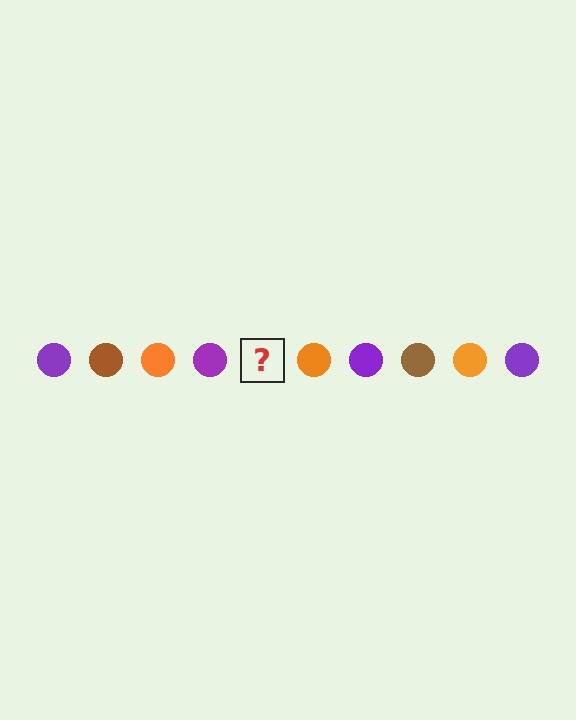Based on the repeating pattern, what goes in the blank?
The blank should be a brown circle.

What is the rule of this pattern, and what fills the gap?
The rule is that the pattern cycles through purple, brown, orange circles. The gap should be filled with a brown circle.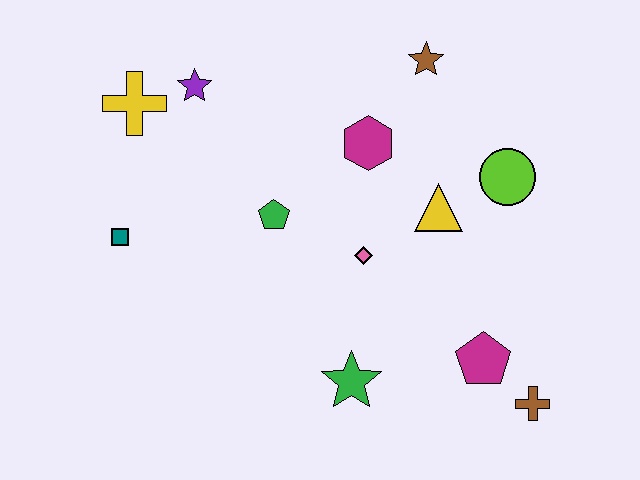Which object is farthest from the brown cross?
The yellow cross is farthest from the brown cross.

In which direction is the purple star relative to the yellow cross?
The purple star is to the right of the yellow cross.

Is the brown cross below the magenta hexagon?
Yes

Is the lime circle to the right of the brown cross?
No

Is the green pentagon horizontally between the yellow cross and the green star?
Yes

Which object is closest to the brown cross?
The magenta pentagon is closest to the brown cross.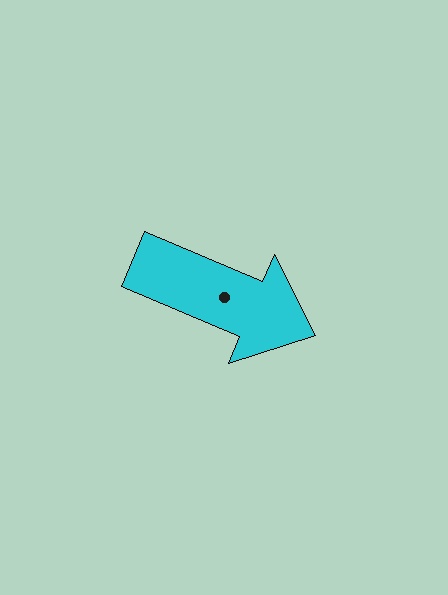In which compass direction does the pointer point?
Southeast.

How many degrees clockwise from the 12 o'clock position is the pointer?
Approximately 113 degrees.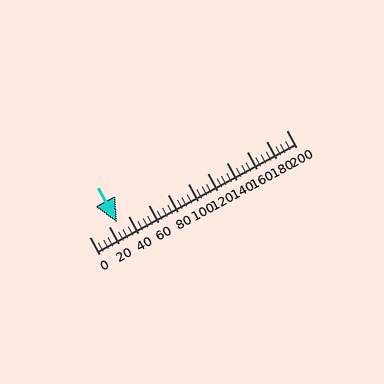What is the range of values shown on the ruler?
The ruler shows values from 0 to 200.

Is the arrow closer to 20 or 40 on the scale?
The arrow is closer to 20.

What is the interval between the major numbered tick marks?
The major tick marks are spaced 20 units apart.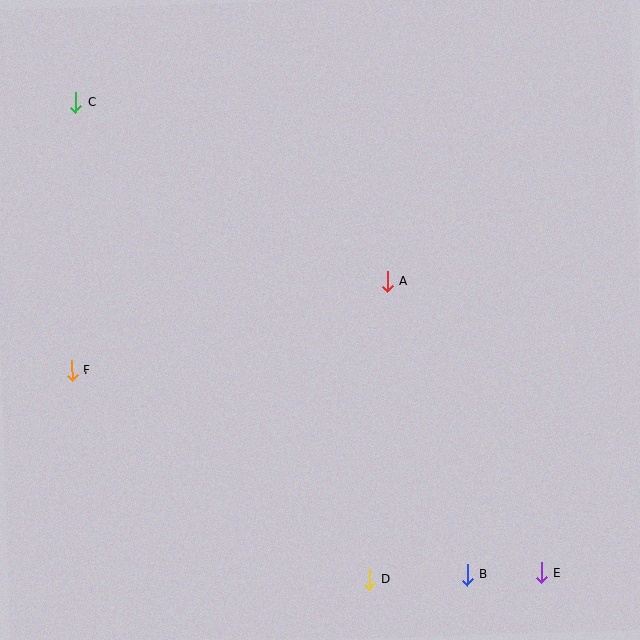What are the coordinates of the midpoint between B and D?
The midpoint between B and D is at (418, 577).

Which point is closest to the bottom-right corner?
Point E is closest to the bottom-right corner.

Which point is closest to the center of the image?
Point A at (387, 282) is closest to the center.